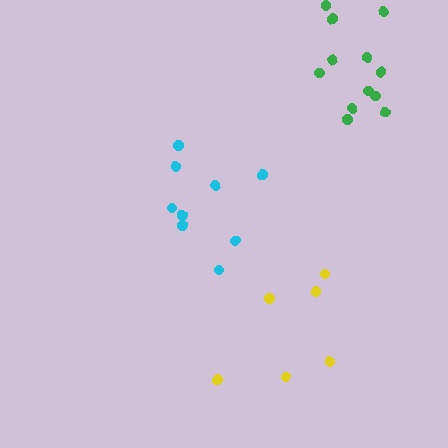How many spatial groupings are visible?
There are 3 spatial groupings.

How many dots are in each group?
Group 1: 6 dots, Group 2: 12 dots, Group 3: 9 dots (27 total).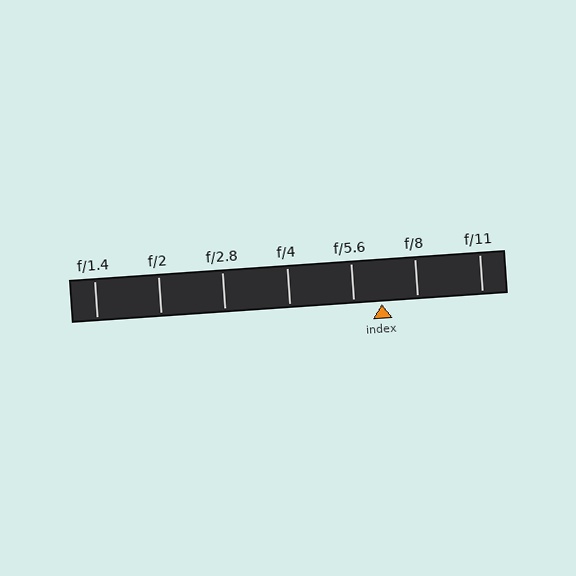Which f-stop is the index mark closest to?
The index mark is closest to f/5.6.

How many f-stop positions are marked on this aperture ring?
There are 7 f-stop positions marked.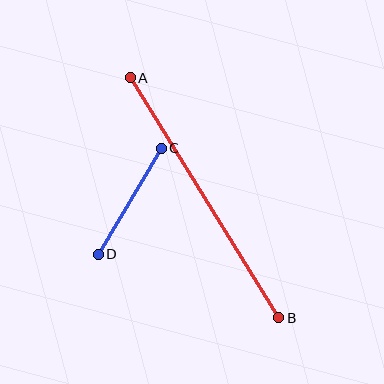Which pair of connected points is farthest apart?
Points A and B are farthest apart.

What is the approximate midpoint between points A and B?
The midpoint is at approximately (204, 198) pixels.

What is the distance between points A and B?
The distance is approximately 282 pixels.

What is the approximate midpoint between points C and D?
The midpoint is at approximately (130, 201) pixels.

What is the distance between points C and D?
The distance is approximately 123 pixels.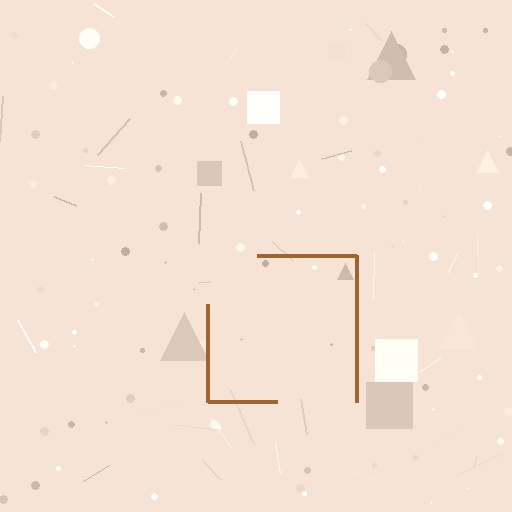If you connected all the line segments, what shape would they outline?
They would outline a square.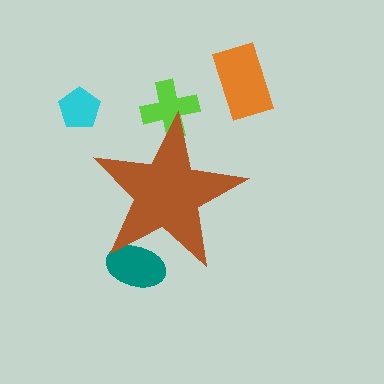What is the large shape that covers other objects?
A brown star.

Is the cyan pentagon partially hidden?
No, the cyan pentagon is fully visible.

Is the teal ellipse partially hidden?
Yes, the teal ellipse is partially hidden behind the brown star.